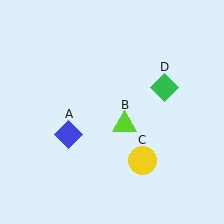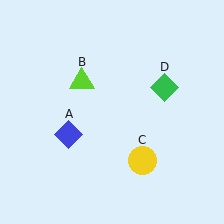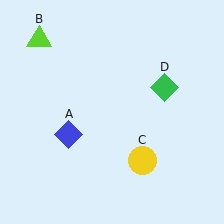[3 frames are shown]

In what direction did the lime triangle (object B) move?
The lime triangle (object B) moved up and to the left.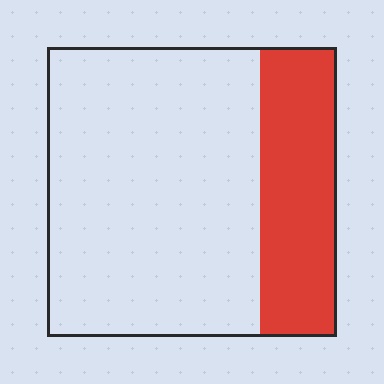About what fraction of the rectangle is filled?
About one quarter (1/4).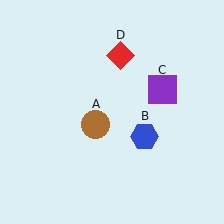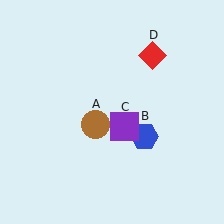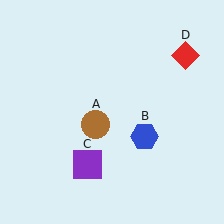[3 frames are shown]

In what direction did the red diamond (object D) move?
The red diamond (object D) moved right.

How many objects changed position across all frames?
2 objects changed position: purple square (object C), red diamond (object D).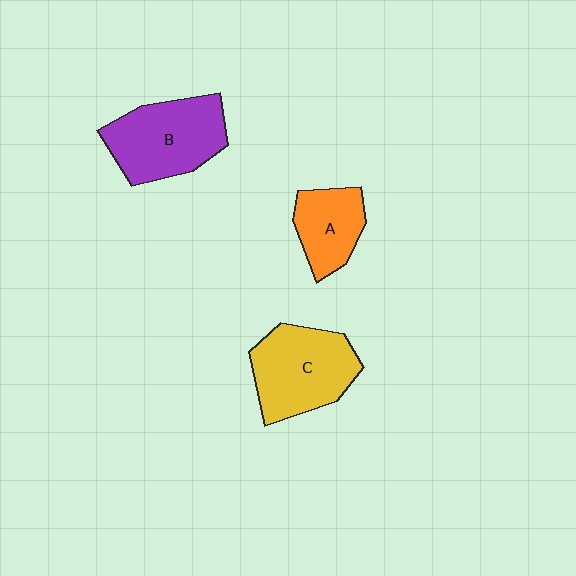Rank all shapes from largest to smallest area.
From largest to smallest: B (purple), C (yellow), A (orange).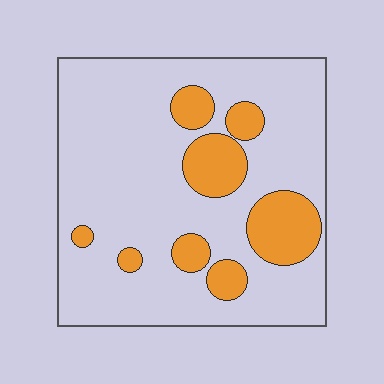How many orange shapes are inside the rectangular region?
8.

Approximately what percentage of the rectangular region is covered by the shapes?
Approximately 20%.